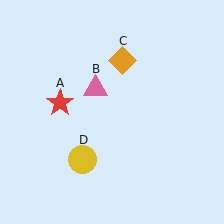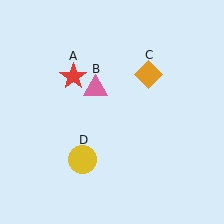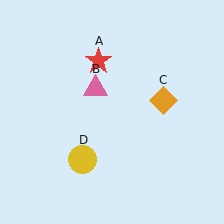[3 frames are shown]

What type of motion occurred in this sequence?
The red star (object A), orange diamond (object C) rotated clockwise around the center of the scene.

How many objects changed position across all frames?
2 objects changed position: red star (object A), orange diamond (object C).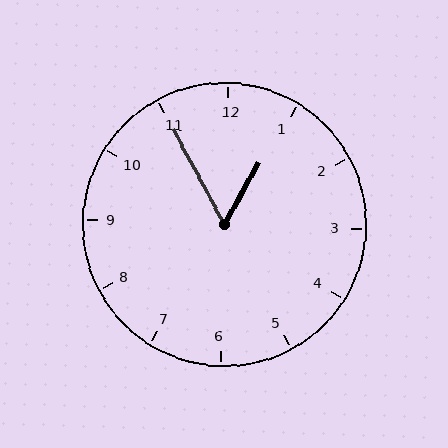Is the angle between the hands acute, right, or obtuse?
It is acute.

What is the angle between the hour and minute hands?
Approximately 58 degrees.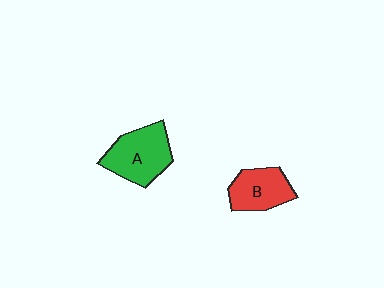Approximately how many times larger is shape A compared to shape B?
Approximately 1.3 times.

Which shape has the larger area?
Shape A (green).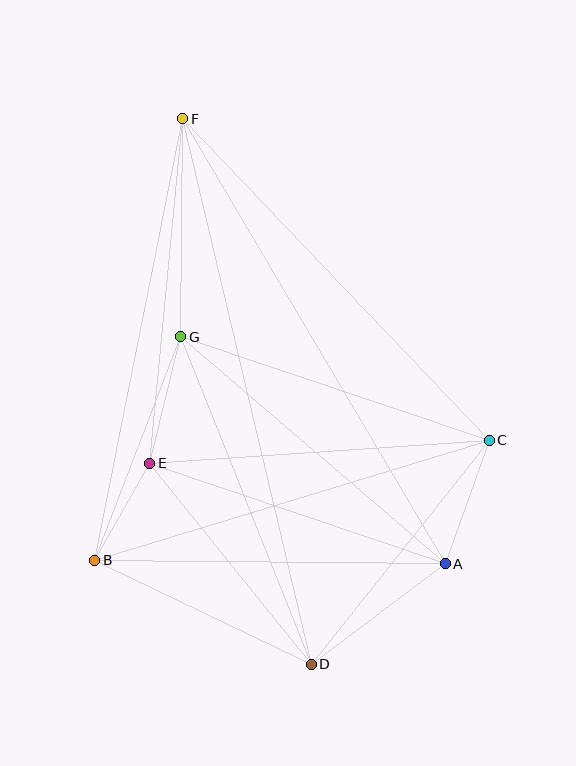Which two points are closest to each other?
Points B and E are closest to each other.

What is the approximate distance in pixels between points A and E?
The distance between A and E is approximately 312 pixels.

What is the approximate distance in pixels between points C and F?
The distance between C and F is approximately 444 pixels.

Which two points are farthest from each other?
Points D and F are farthest from each other.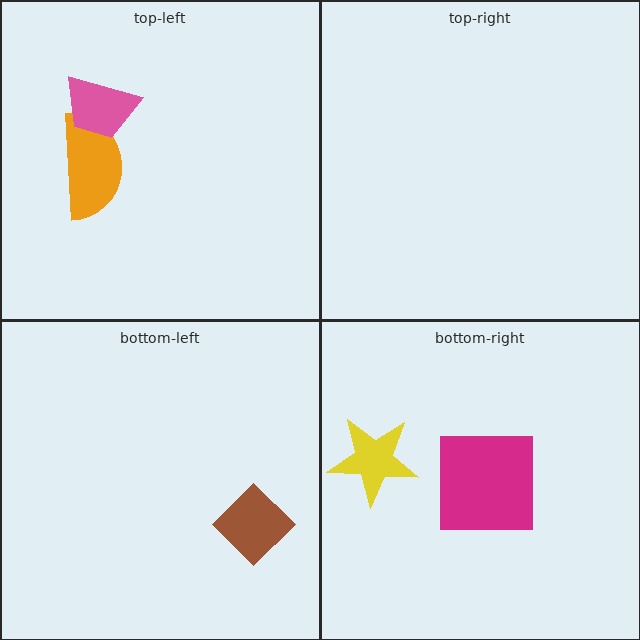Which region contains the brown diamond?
The bottom-left region.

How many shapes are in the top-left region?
2.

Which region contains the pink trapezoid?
The top-left region.